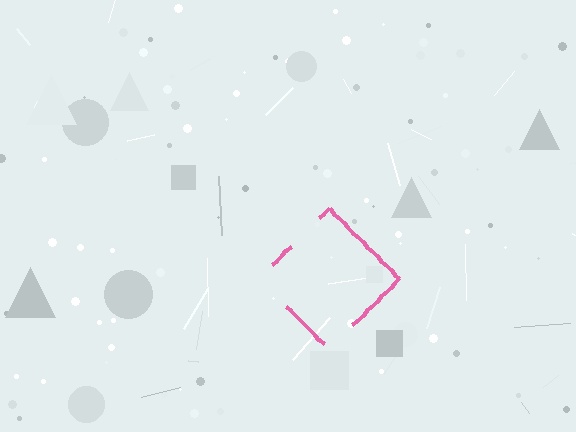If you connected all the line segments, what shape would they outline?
They would outline a diamond.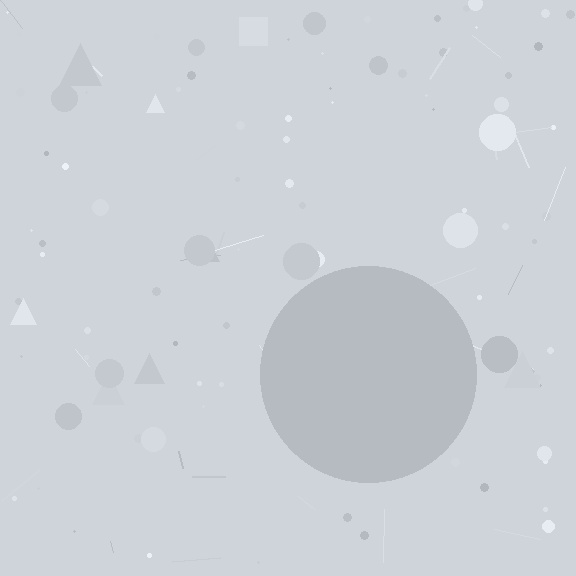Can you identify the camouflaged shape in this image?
The camouflaged shape is a circle.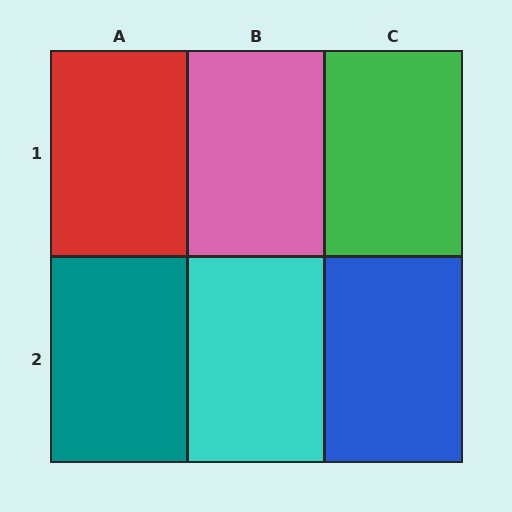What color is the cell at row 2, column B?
Cyan.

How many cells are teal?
1 cell is teal.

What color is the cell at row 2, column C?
Blue.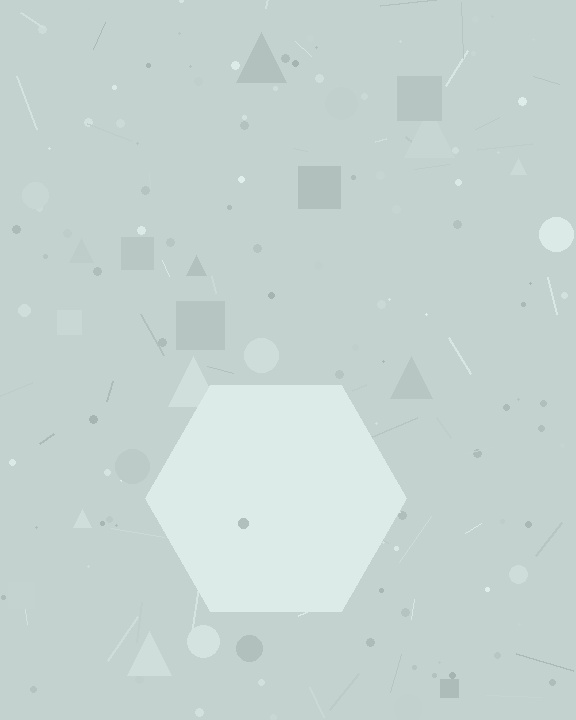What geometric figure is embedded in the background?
A hexagon is embedded in the background.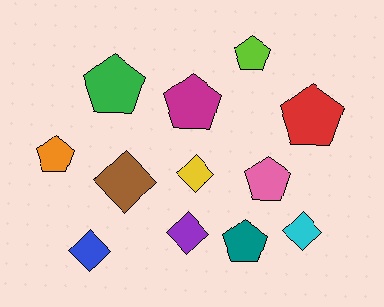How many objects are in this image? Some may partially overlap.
There are 12 objects.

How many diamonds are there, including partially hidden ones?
There are 5 diamonds.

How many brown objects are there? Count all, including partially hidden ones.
There is 1 brown object.